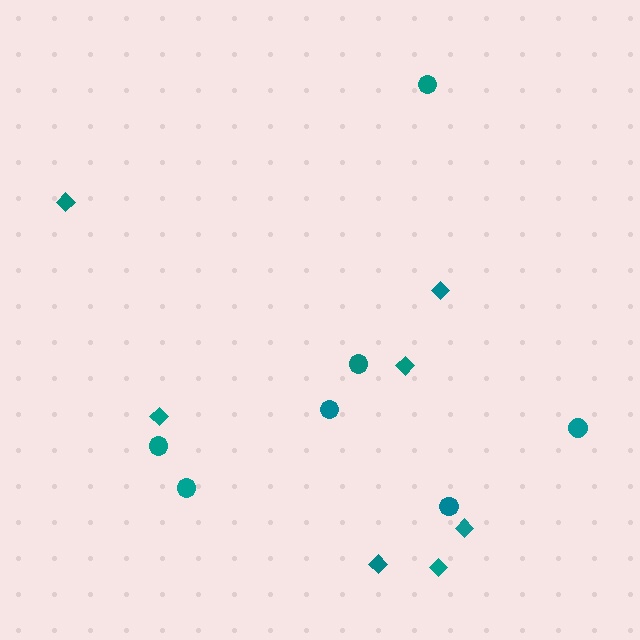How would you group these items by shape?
There are 2 groups: one group of diamonds (7) and one group of circles (7).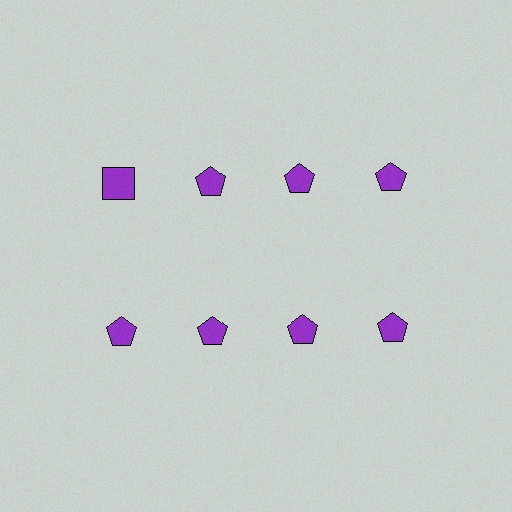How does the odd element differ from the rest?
It has a different shape: square instead of pentagon.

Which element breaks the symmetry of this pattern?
The purple square in the top row, leftmost column breaks the symmetry. All other shapes are purple pentagons.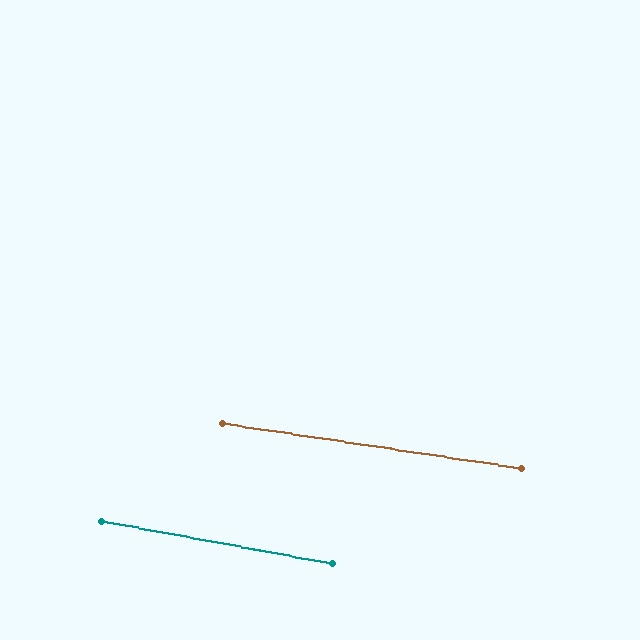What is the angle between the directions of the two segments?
Approximately 2 degrees.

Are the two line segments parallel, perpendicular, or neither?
Parallel — their directions differ by only 1.9°.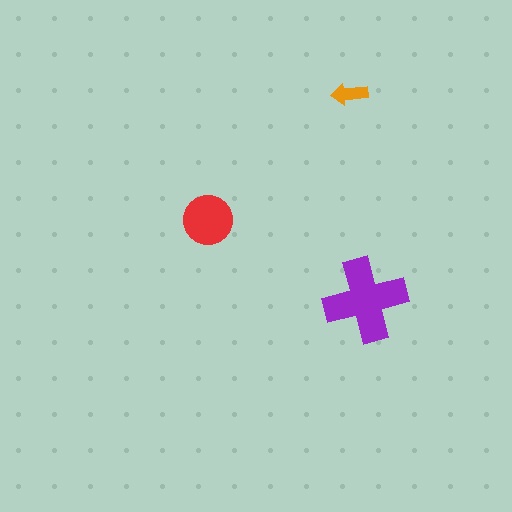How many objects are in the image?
There are 3 objects in the image.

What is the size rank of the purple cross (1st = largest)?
1st.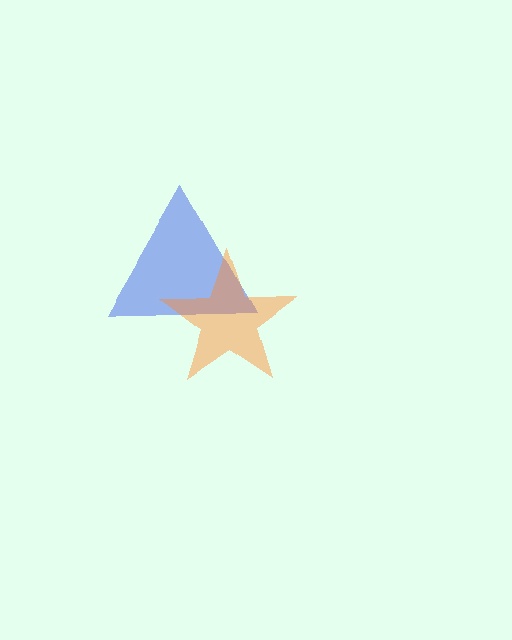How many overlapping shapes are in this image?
There are 2 overlapping shapes in the image.